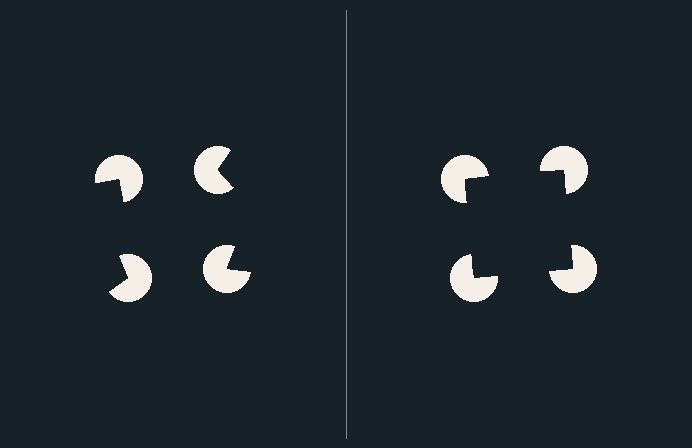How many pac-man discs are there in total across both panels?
8 — 4 on each side.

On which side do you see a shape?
An illusory square appears on the right side. On the left side the wedge cuts are rotated, so no coherent shape forms.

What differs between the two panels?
The pac-man discs are positioned identically on both sides; only the wedge orientations differ. On the right they align to a square; on the left they are misaligned.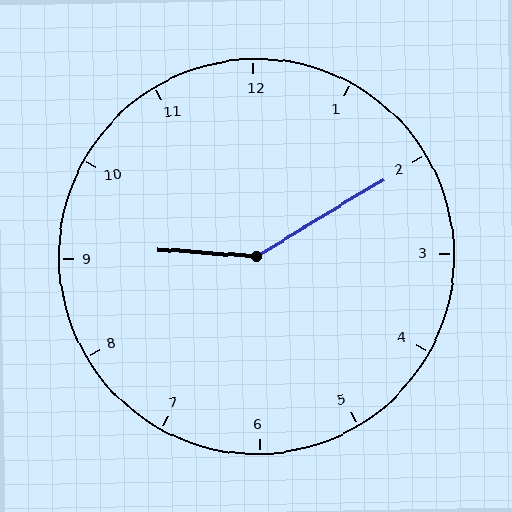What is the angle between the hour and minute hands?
Approximately 145 degrees.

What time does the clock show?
9:10.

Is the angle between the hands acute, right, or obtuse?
It is obtuse.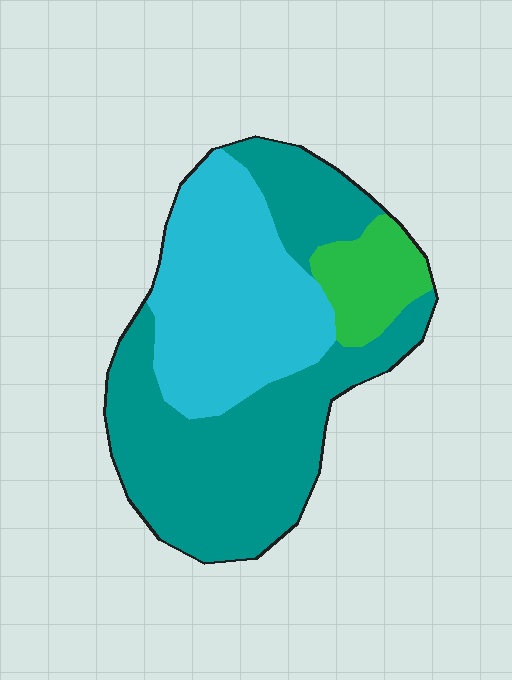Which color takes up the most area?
Teal, at roughly 55%.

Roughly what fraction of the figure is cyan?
Cyan covers about 35% of the figure.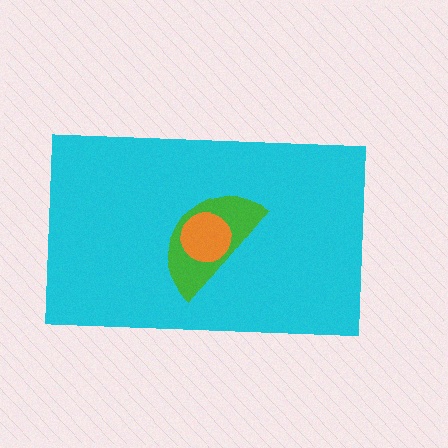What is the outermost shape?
The cyan rectangle.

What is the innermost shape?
The orange circle.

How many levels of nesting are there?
3.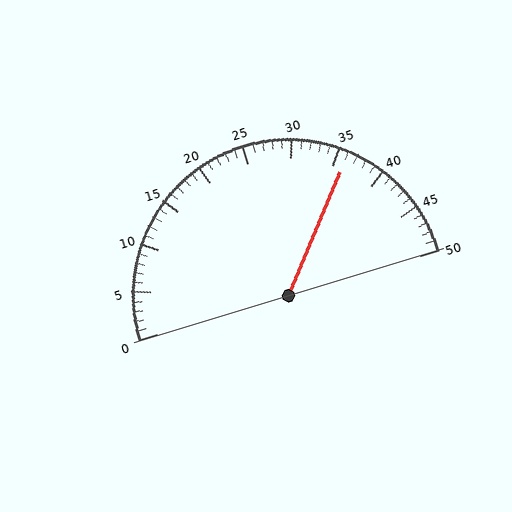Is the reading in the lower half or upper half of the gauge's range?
The reading is in the upper half of the range (0 to 50).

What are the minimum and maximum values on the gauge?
The gauge ranges from 0 to 50.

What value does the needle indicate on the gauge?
The needle indicates approximately 36.